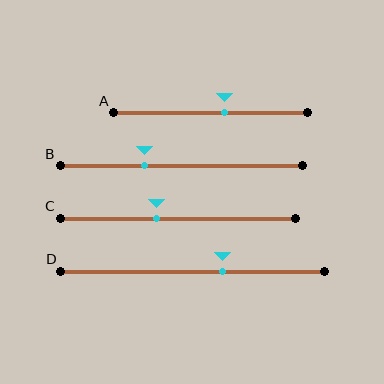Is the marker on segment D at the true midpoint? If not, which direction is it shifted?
No, the marker on segment D is shifted to the right by about 12% of the segment length.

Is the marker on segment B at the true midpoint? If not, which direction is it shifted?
No, the marker on segment B is shifted to the left by about 15% of the segment length.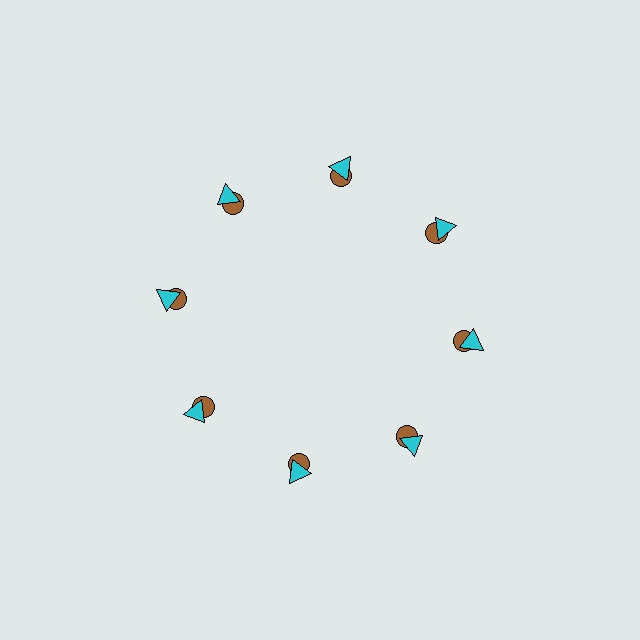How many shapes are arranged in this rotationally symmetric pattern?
There are 16 shapes, arranged in 8 groups of 2.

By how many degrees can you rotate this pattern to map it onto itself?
The pattern maps onto itself every 45 degrees of rotation.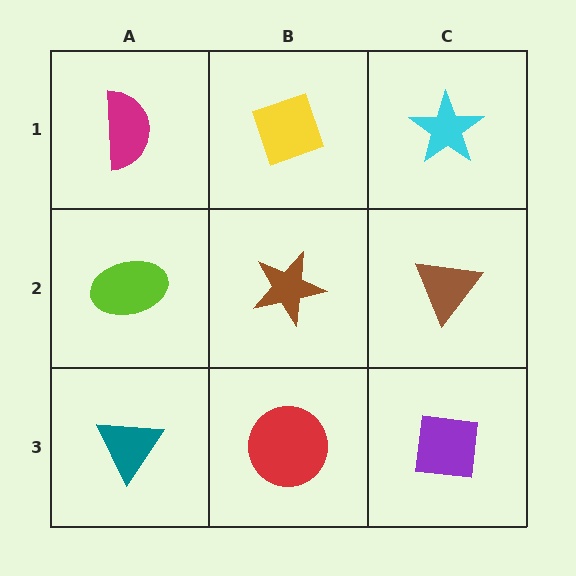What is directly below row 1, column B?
A brown star.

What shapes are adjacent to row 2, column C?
A cyan star (row 1, column C), a purple square (row 3, column C), a brown star (row 2, column B).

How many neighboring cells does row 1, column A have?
2.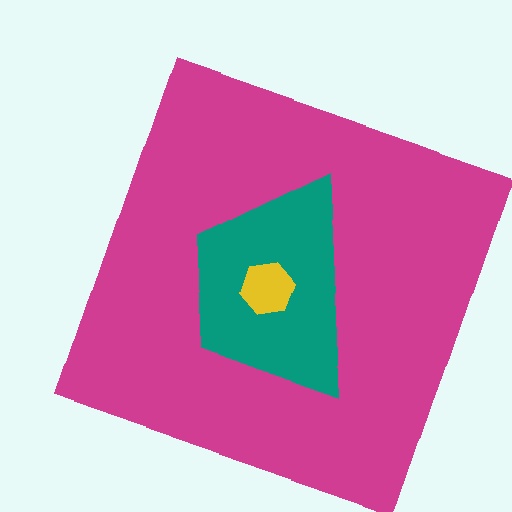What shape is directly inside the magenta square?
The teal trapezoid.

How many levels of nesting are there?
3.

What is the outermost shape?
The magenta square.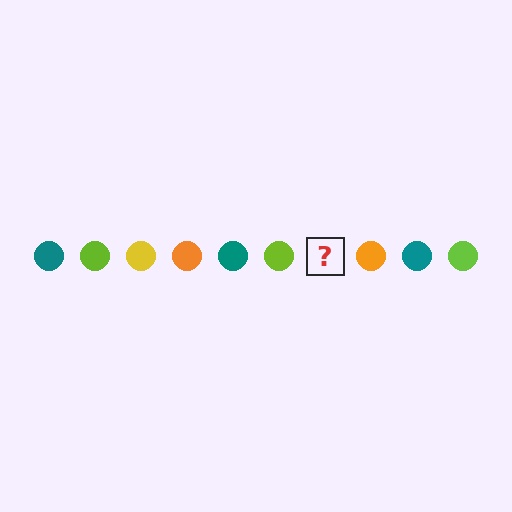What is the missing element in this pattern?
The missing element is a yellow circle.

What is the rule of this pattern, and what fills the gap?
The rule is that the pattern cycles through teal, lime, yellow, orange circles. The gap should be filled with a yellow circle.